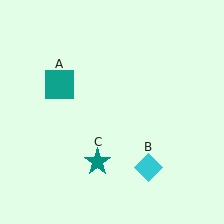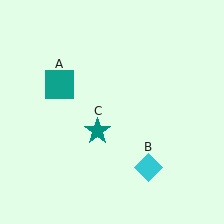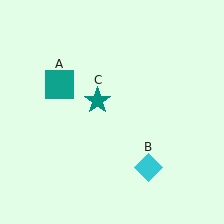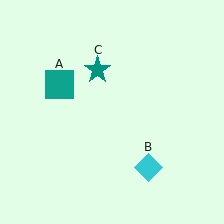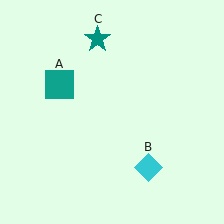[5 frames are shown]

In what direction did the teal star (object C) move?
The teal star (object C) moved up.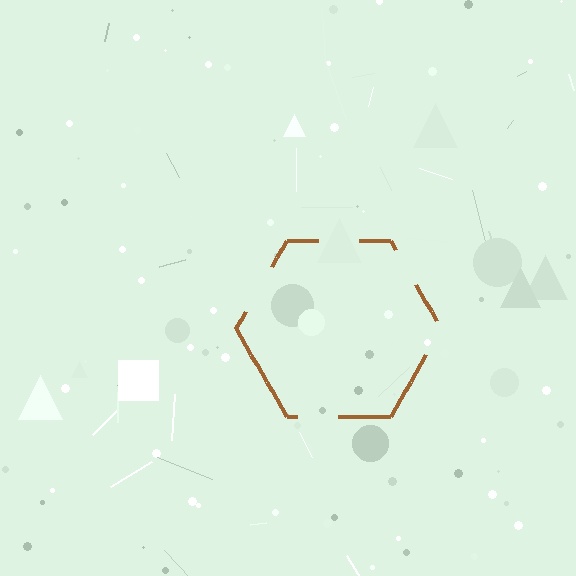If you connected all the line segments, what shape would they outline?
They would outline a hexagon.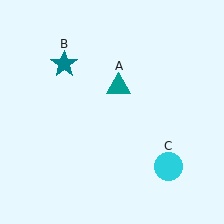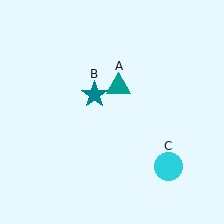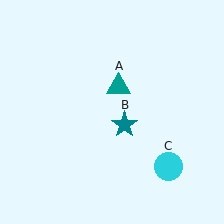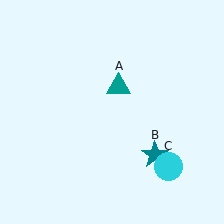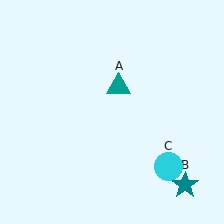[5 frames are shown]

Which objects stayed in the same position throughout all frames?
Teal triangle (object A) and cyan circle (object C) remained stationary.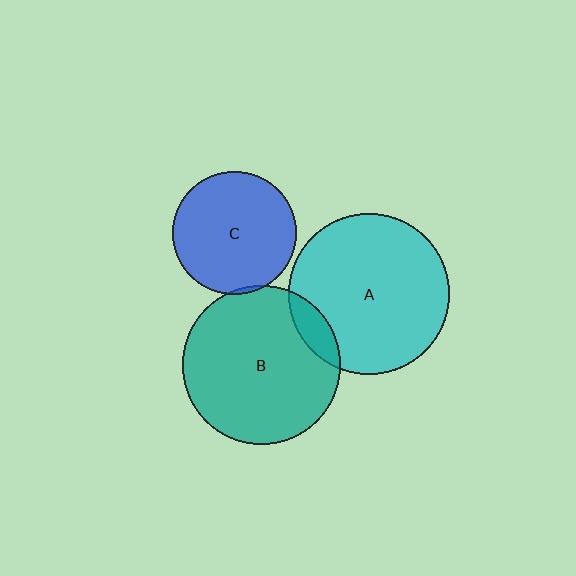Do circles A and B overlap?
Yes.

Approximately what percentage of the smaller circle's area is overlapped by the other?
Approximately 10%.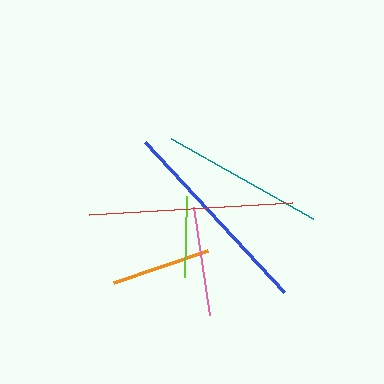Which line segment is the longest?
The blue line is the longest at approximately 204 pixels.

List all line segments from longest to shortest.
From longest to shortest: blue, red, teal, pink, orange, lime.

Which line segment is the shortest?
The lime line is the shortest at approximately 81 pixels.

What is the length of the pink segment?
The pink segment is approximately 109 pixels long.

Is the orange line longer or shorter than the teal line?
The teal line is longer than the orange line.